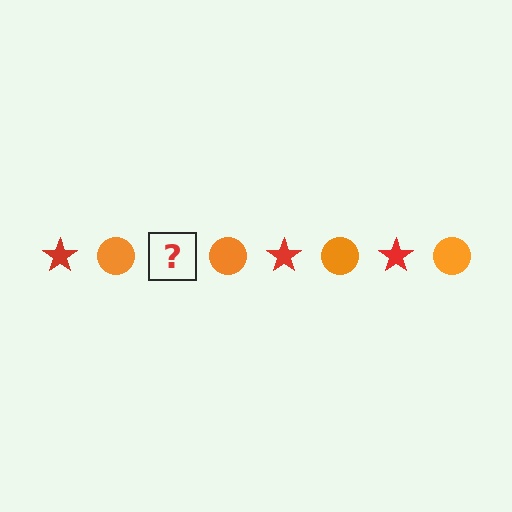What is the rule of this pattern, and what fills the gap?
The rule is that the pattern alternates between red star and orange circle. The gap should be filled with a red star.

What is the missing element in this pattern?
The missing element is a red star.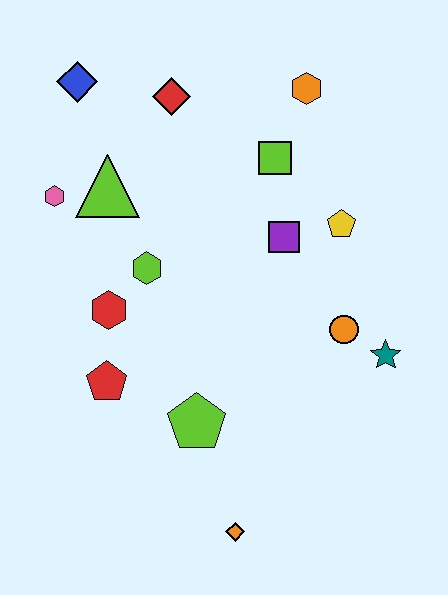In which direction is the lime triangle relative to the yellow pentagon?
The lime triangle is to the left of the yellow pentagon.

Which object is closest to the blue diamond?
The red diamond is closest to the blue diamond.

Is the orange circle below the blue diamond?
Yes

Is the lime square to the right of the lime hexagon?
Yes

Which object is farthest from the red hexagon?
The orange hexagon is farthest from the red hexagon.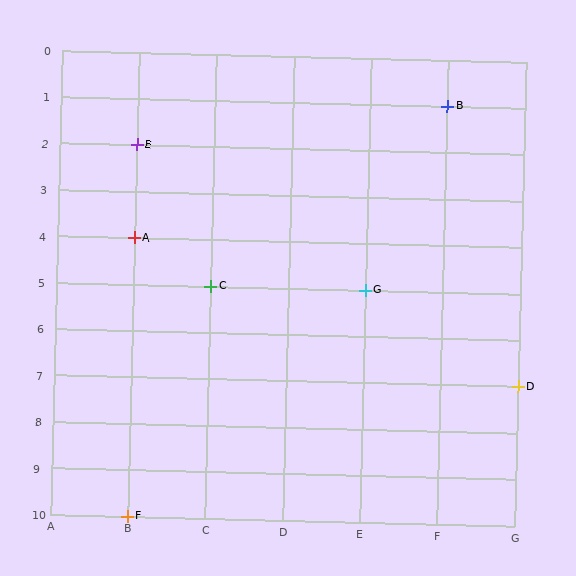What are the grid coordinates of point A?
Point A is at grid coordinates (B, 4).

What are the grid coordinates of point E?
Point E is at grid coordinates (B, 2).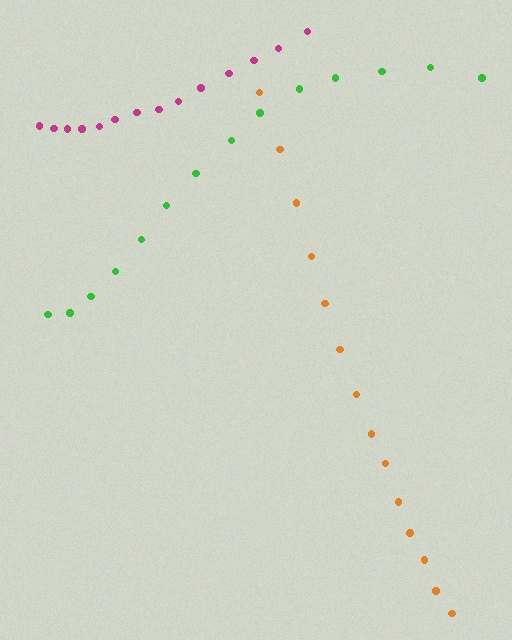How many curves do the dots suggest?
There are 3 distinct paths.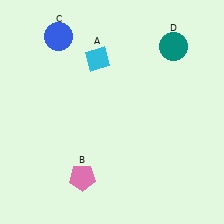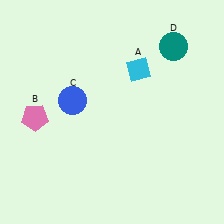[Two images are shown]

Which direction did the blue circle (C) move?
The blue circle (C) moved down.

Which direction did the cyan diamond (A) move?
The cyan diamond (A) moved right.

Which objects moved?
The objects that moved are: the cyan diamond (A), the pink pentagon (B), the blue circle (C).